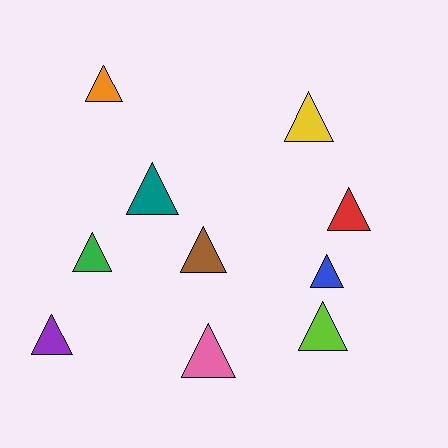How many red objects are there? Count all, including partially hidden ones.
There is 1 red object.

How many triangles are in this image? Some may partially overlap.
There are 10 triangles.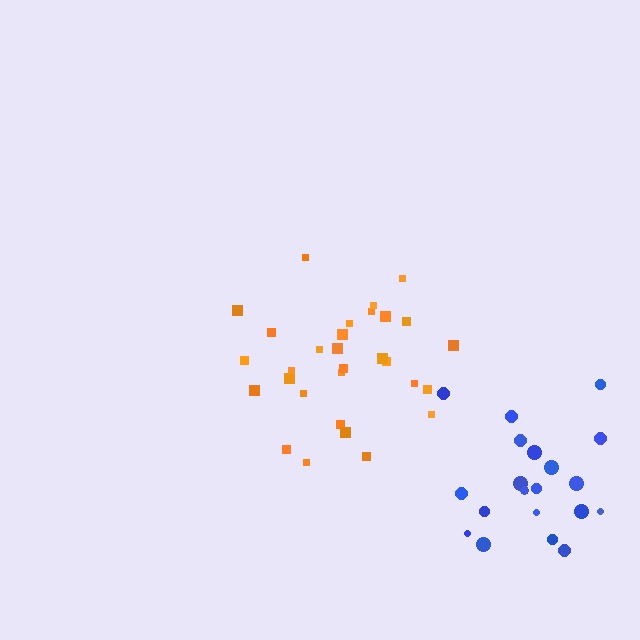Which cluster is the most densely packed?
Orange.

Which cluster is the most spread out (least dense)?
Blue.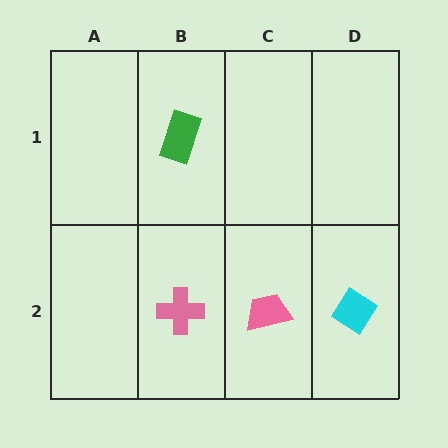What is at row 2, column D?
A cyan diamond.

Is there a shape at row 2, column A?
No, that cell is empty.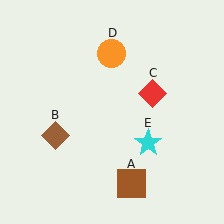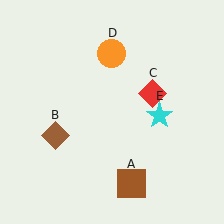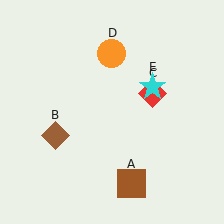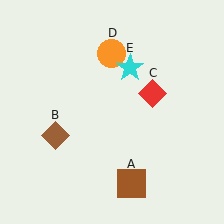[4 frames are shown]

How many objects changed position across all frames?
1 object changed position: cyan star (object E).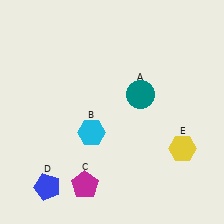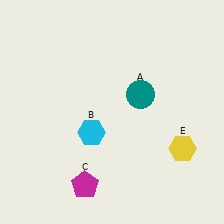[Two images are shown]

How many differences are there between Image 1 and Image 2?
There is 1 difference between the two images.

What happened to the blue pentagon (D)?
The blue pentagon (D) was removed in Image 2. It was in the bottom-left area of Image 1.